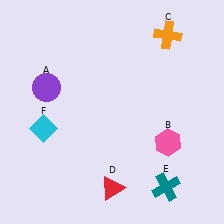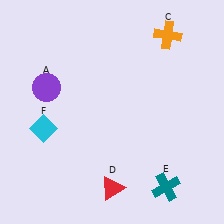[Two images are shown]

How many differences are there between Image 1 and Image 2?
There is 1 difference between the two images.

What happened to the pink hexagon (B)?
The pink hexagon (B) was removed in Image 2. It was in the bottom-right area of Image 1.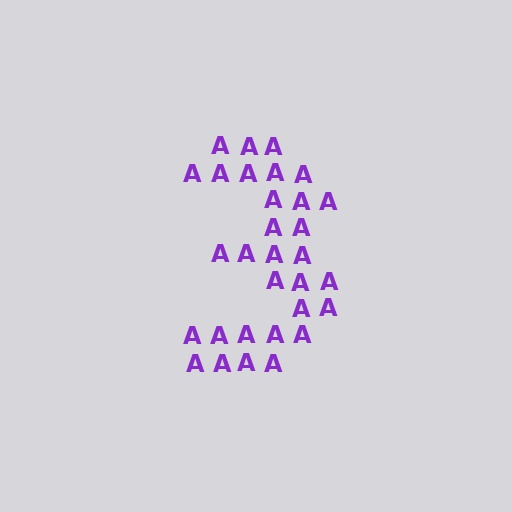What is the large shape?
The large shape is the digit 3.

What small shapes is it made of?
It is made of small letter A's.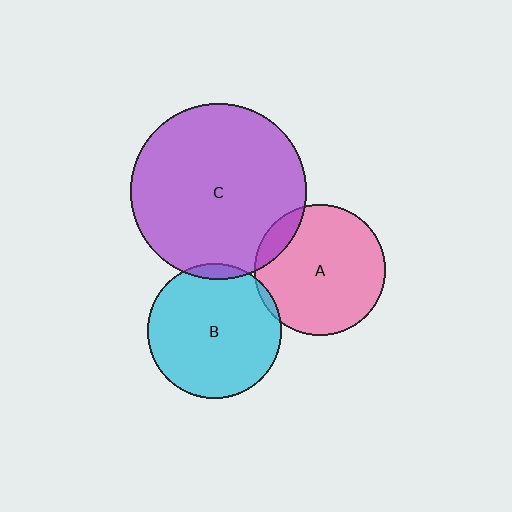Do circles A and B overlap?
Yes.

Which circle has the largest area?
Circle C (purple).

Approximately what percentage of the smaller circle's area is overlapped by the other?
Approximately 5%.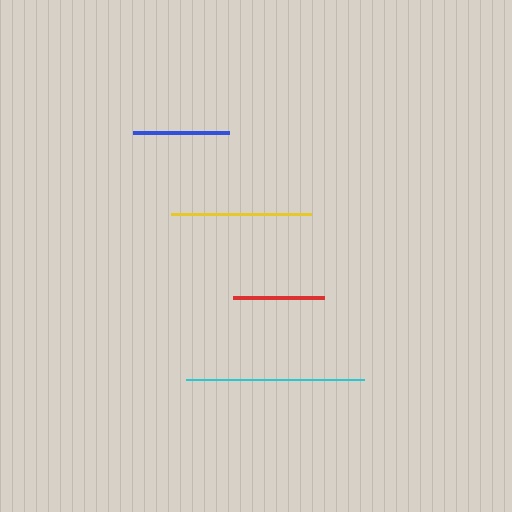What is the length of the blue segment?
The blue segment is approximately 96 pixels long.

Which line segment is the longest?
The cyan line is the longest at approximately 178 pixels.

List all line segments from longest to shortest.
From longest to shortest: cyan, yellow, blue, red.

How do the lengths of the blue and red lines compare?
The blue and red lines are approximately the same length.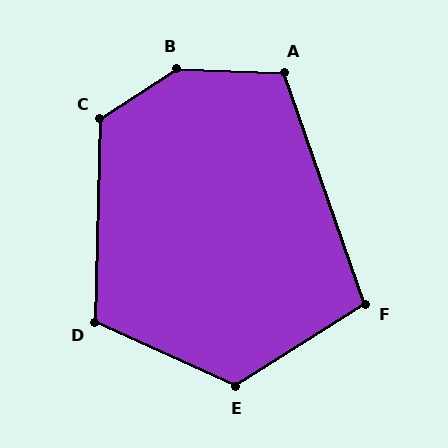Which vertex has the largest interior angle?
B, at approximately 144 degrees.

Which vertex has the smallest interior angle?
F, at approximately 103 degrees.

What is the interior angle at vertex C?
Approximately 125 degrees (obtuse).